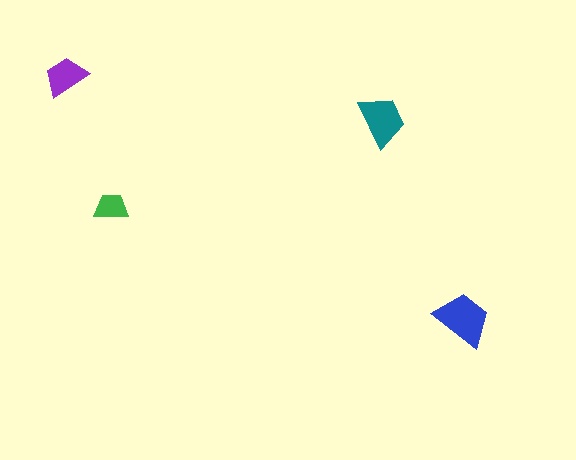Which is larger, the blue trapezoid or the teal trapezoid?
The blue one.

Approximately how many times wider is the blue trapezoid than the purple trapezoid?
About 1.5 times wider.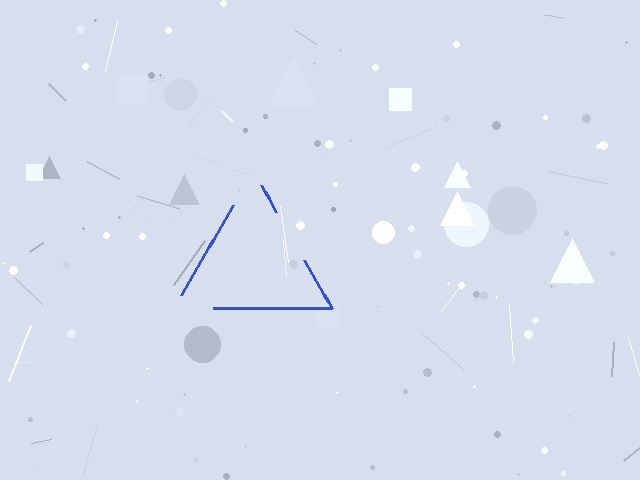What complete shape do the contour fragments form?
The contour fragments form a triangle.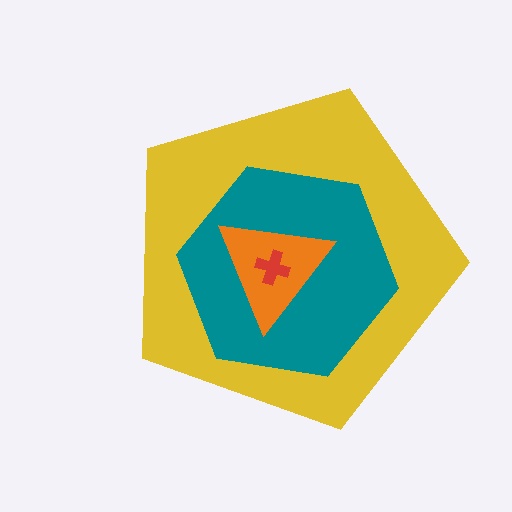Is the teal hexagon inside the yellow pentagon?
Yes.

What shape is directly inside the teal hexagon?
The orange triangle.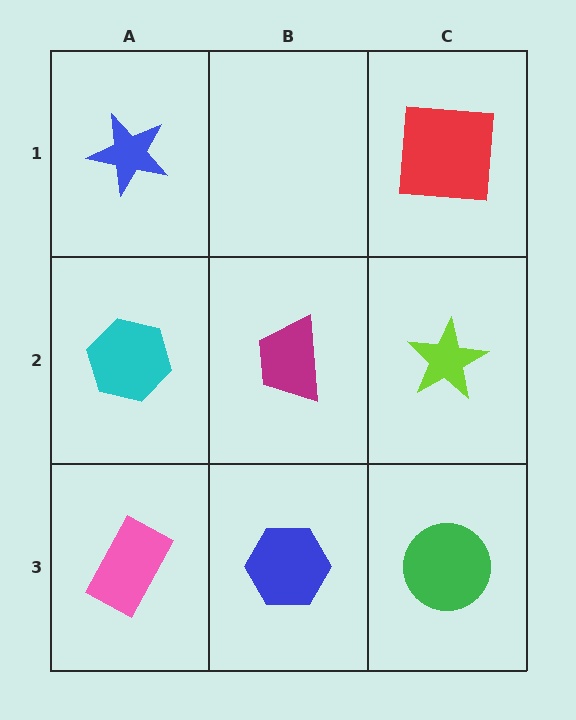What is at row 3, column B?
A blue hexagon.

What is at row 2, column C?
A lime star.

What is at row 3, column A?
A pink rectangle.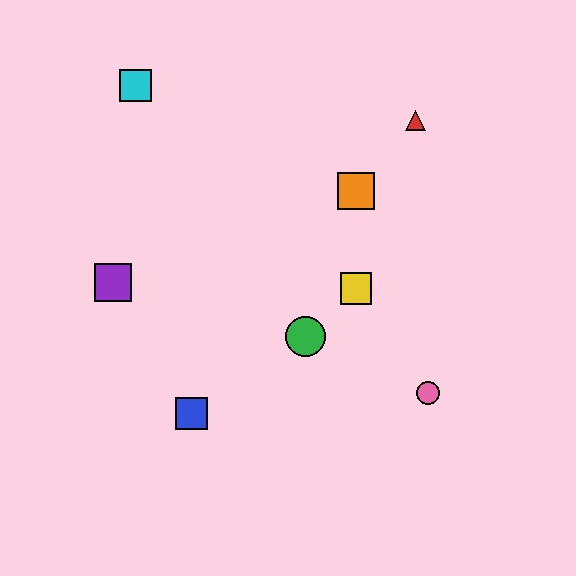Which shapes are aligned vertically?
The yellow square, the orange square are aligned vertically.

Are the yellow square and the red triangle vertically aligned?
No, the yellow square is at x≈356 and the red triangle is at x≈415.